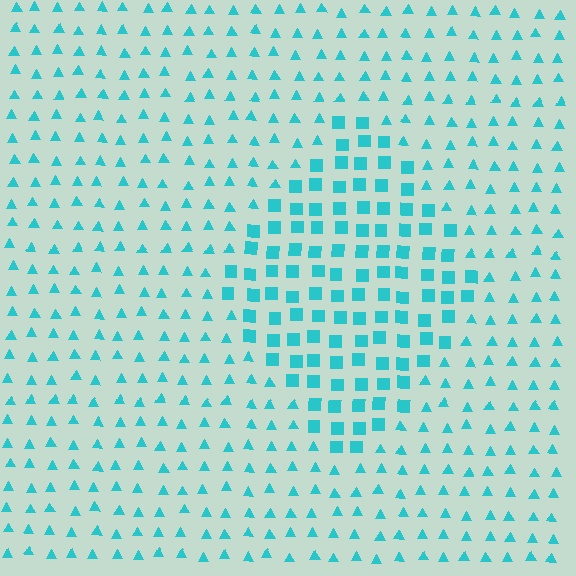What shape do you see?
I see a diamond.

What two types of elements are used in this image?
The image uses squares inside the diamond region and triangles outside it.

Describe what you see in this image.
The image is filled with small cyan elements arranged in a uniform grid. A diamond-shaped region contains squares, while the surrounding area contains triangles. The boundary is defined purely by the change in element shape.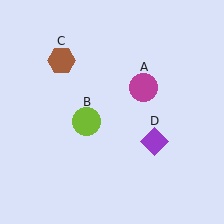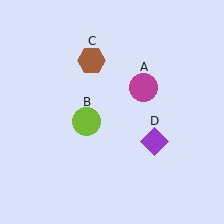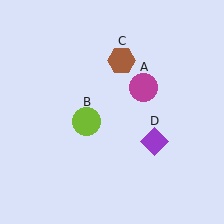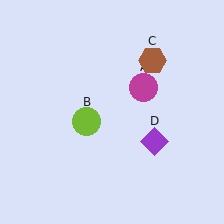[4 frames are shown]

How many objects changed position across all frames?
1 object changed position: brown hexagon (object C).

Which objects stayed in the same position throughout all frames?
Magenta circle (object A) and lime circle (object B) and purple diamond (object D) remained stationary.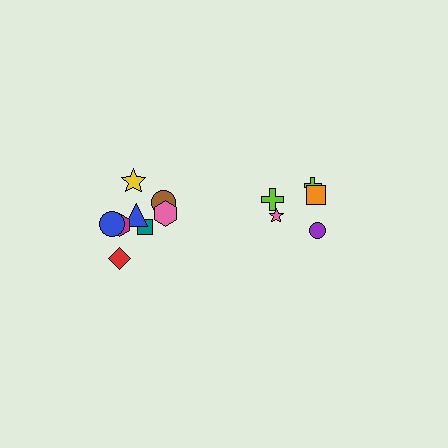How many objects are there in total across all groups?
There are 13 objects.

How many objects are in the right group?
There are 5 objects.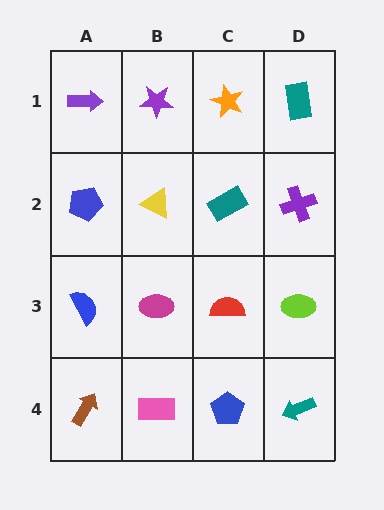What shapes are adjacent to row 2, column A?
A purple arrow (row 1, column A), a blue semicircle (row 3, column A), a yellow triangle (row 2, column B).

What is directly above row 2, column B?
A purple star.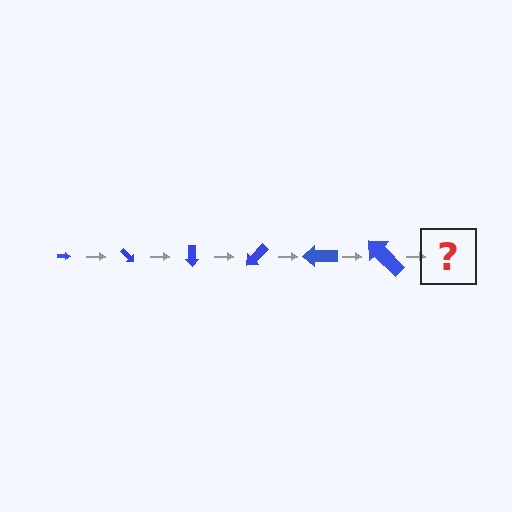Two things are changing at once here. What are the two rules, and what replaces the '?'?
The two rules are that the arrow grows larger each step and it rotates 45 degrees each step. The '?' should be an arrow, larger than the previous one and rotated 270 degrees from the start.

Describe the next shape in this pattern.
It should be an arrow, larger than the previous one and rotated 270 degrees from the start.